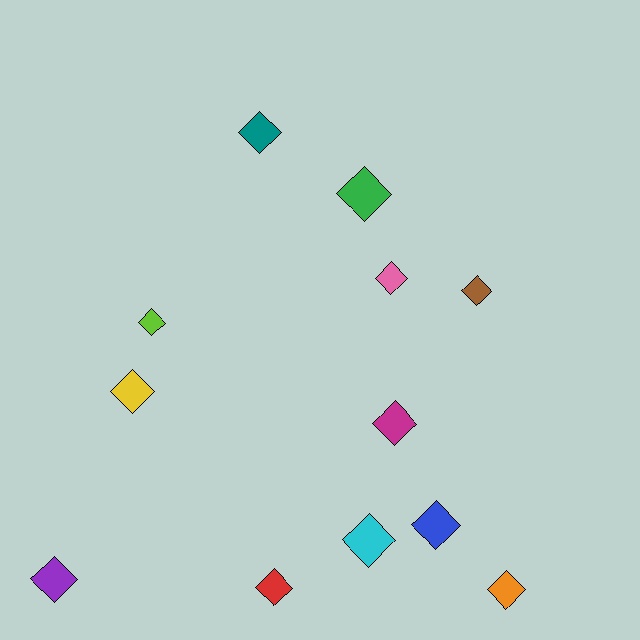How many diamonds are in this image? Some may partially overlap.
There are 12 diamonds.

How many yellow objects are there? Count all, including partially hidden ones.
There is 1 yellow object.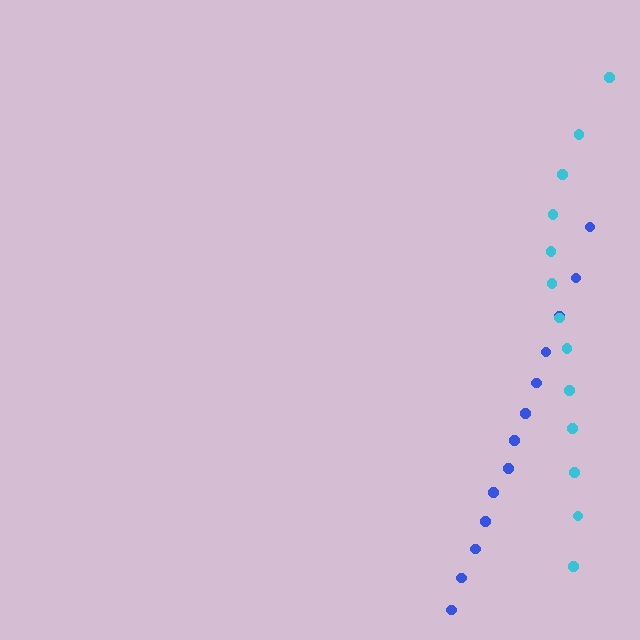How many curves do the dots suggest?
There are 2 distinct paths.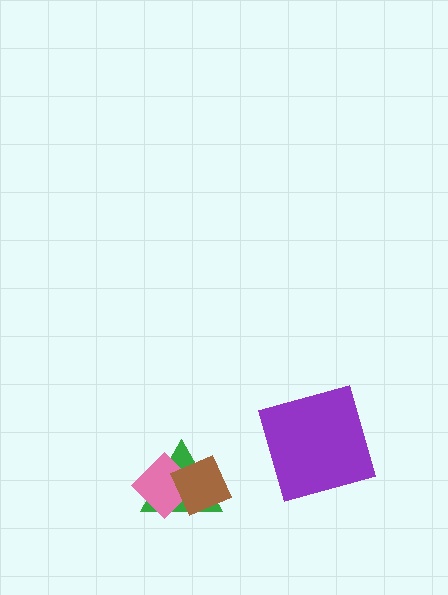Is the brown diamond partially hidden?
No, no other shape covers it.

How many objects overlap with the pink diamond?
2 objects overlap with the pink diamond.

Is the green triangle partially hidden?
Yes, it is partially covered by another shape.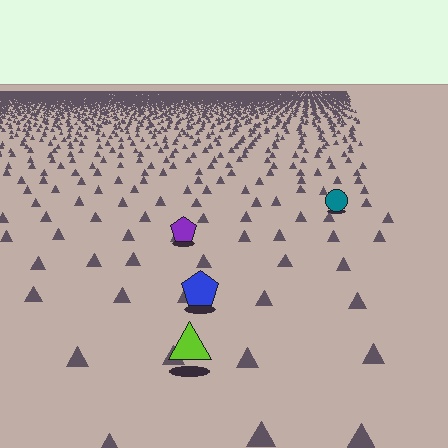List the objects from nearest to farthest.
From nearest to farthest: the lime triangle, the blue pentagon, the purple pentagon, the teal circle.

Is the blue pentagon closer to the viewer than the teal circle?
Yes. The blue pentagon is closer — you can tell from the texture gradient: the ground texture is coarser near it.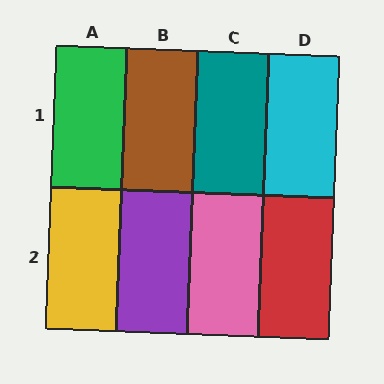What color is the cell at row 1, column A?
Green.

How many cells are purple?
1 cell is purple.